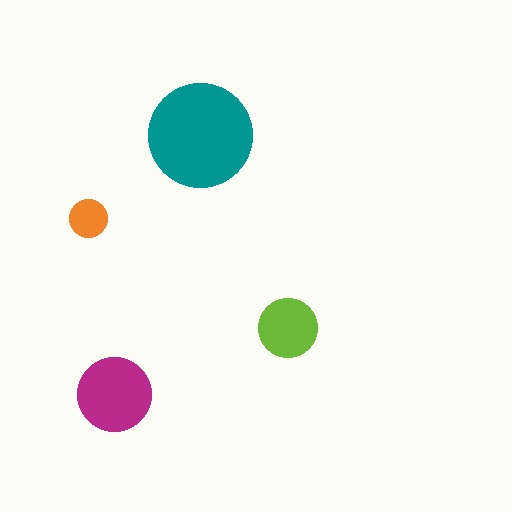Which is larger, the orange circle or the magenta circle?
The magenta one.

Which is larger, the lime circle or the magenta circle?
The magenta one.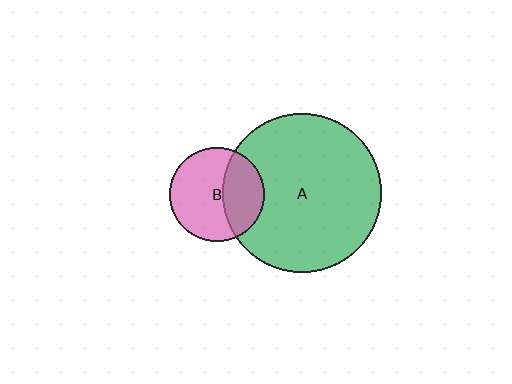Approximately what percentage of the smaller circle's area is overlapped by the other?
Approximately 35%.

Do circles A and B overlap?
Yes.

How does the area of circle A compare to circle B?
Approximately 2.8 times.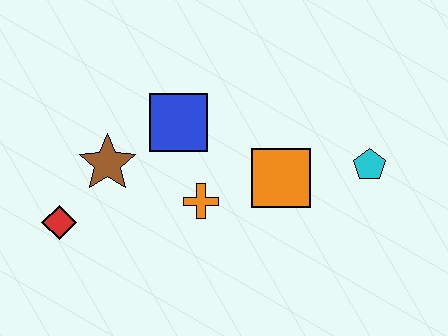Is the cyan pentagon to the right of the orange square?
Yes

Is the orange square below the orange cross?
No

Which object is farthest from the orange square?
The red diamond is farthest from the orange square.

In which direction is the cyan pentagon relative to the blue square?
The cyan pentagon is to the right of the blue square.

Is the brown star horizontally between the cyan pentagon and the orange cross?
No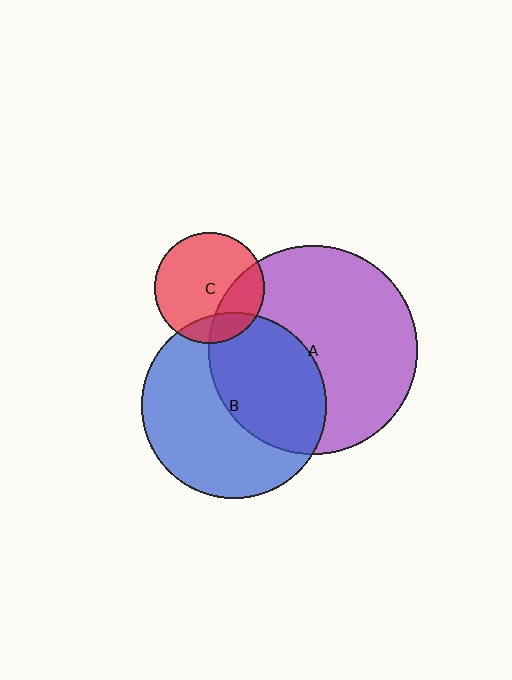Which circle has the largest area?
Circle A (purple).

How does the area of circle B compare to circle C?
Approximately 2.8 times.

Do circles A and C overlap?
Yes.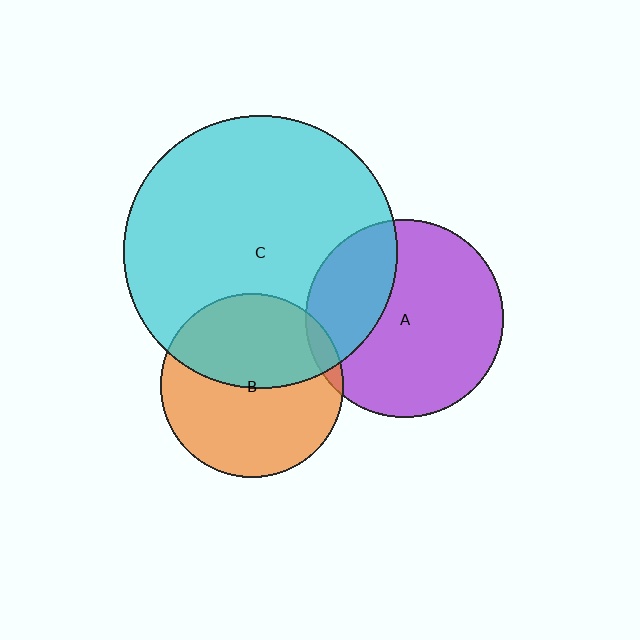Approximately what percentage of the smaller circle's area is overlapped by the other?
Approximately 45%.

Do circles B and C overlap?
Yes.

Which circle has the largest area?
Circle C (cyan).